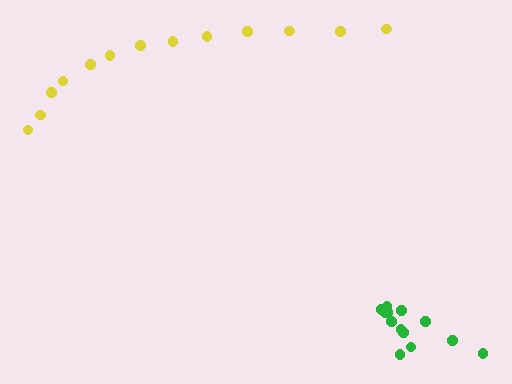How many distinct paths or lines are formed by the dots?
There are 2 distinct paths.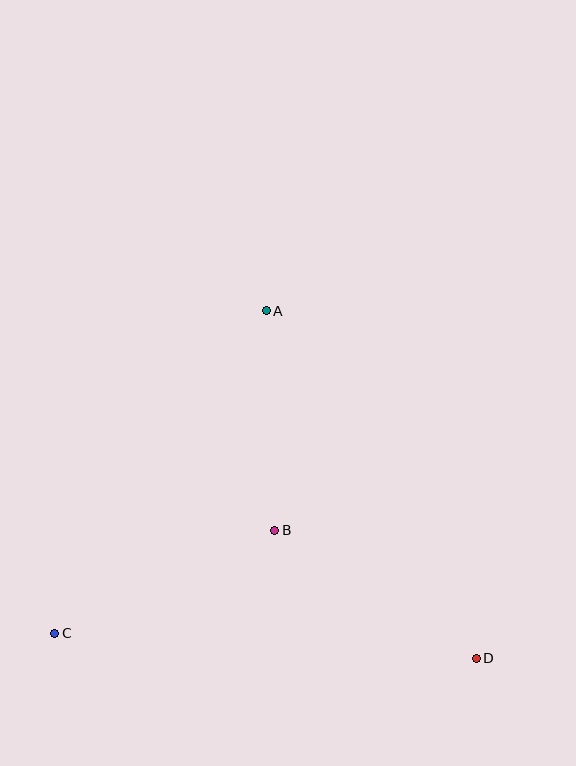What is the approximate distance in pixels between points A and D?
The distance between A and D is approximately 406 pixels.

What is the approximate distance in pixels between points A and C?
The distance between A and C is approximately 386 pixels.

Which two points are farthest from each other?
Points C and D are farthest from each other.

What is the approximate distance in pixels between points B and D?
The distance between B and D is approximately 239 pixels.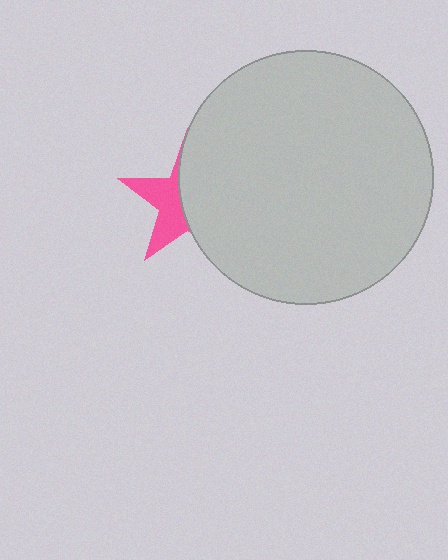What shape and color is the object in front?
The object in front is a light gray circle.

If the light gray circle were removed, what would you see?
You would see the complete pink star.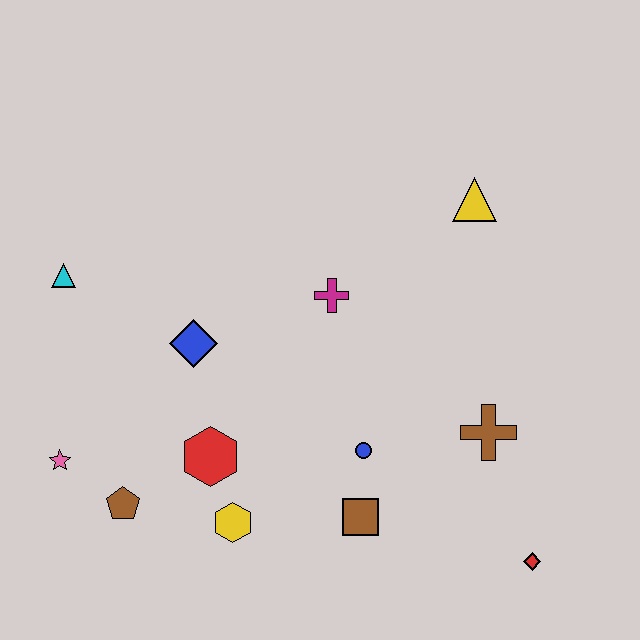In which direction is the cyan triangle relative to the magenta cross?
The cyan triangle is to the left of the magenta cross.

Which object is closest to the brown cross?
The blue circle is closest to the brown cross.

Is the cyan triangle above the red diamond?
Yes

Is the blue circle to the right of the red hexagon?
Yes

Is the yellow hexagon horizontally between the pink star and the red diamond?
Yes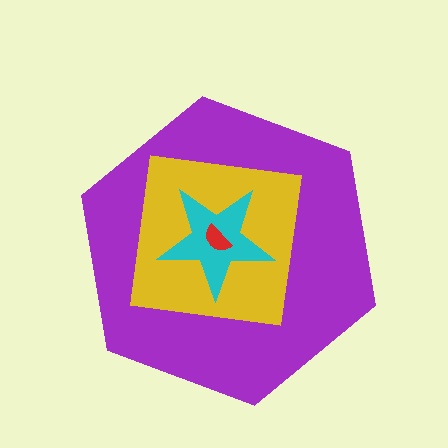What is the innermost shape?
The red semicircle.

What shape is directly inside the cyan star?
The red semicircle.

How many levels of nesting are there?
4.